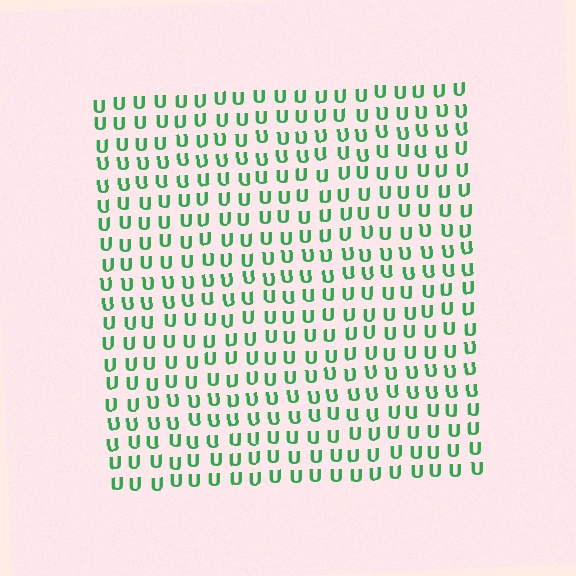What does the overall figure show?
The overall figure shows a square.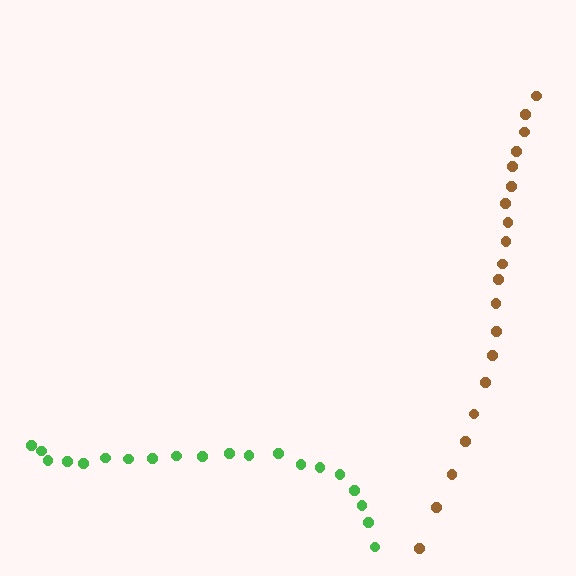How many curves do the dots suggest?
There are 2 distinct paths.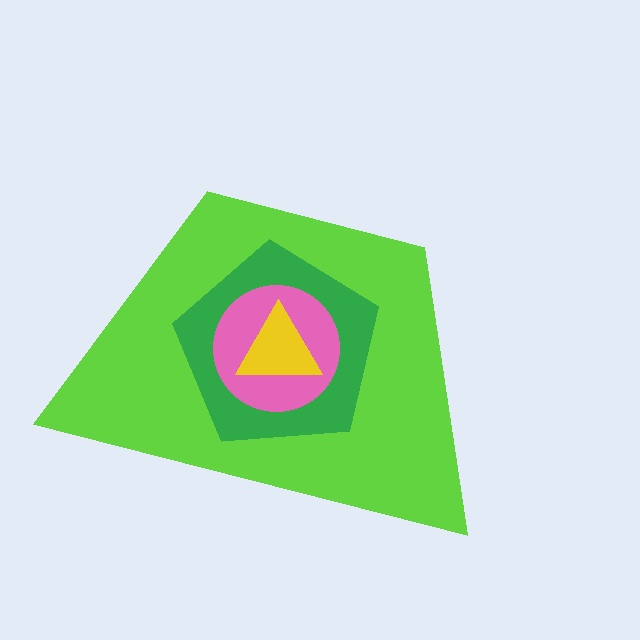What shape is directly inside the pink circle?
The yellow triangle.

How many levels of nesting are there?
4.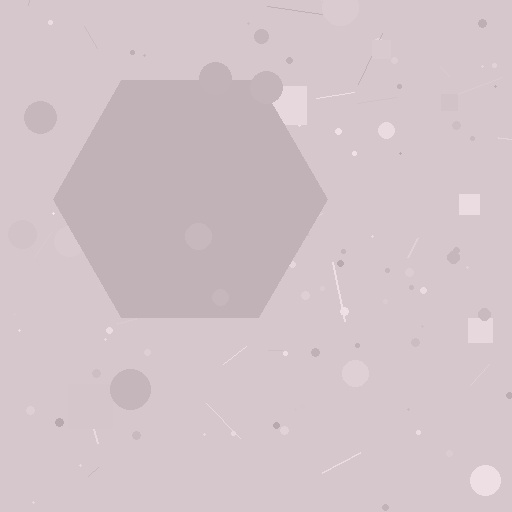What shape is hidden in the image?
A hexagon is hidden in the image.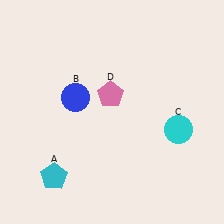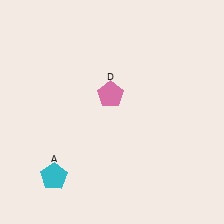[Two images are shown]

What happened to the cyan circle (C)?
The cyan circle (C) was removed in Image 2. It was in the bottom-right area of Image 1.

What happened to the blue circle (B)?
The blue circle (B) was removed in Image 2. It was in the top-left area of Image 1.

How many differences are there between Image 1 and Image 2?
There are 2 differences between the two images.